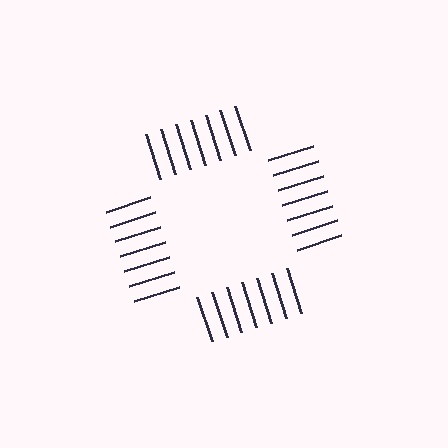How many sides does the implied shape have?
4 sides — the line-ends trace a square.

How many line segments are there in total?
28 — 7 along each of the 4 edges.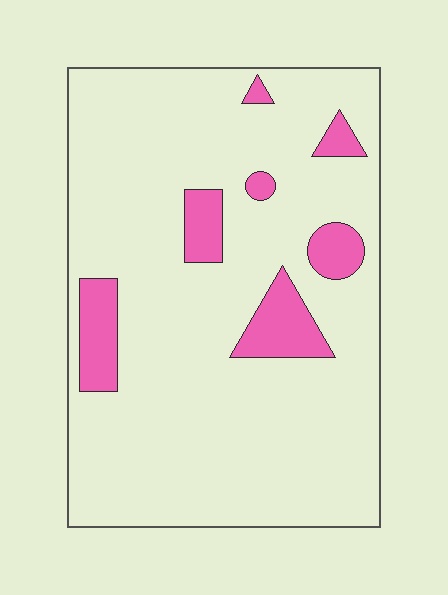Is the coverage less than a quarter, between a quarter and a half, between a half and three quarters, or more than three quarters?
Less than a quarter.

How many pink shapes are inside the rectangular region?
7.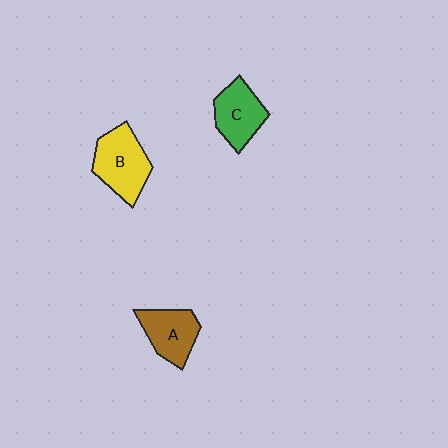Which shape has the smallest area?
Shape A (brown).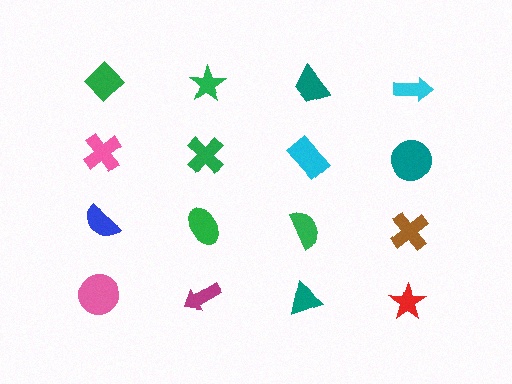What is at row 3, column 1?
A blue semicircle.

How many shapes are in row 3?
4 shapes.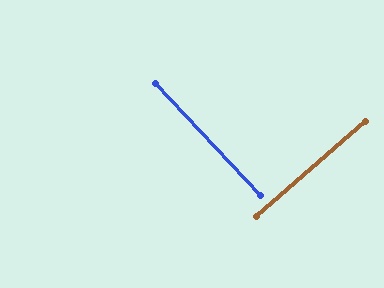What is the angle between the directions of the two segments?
Approximately 88 degrees.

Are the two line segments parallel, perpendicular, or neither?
Perpendicular — they meet at approximately 88°.